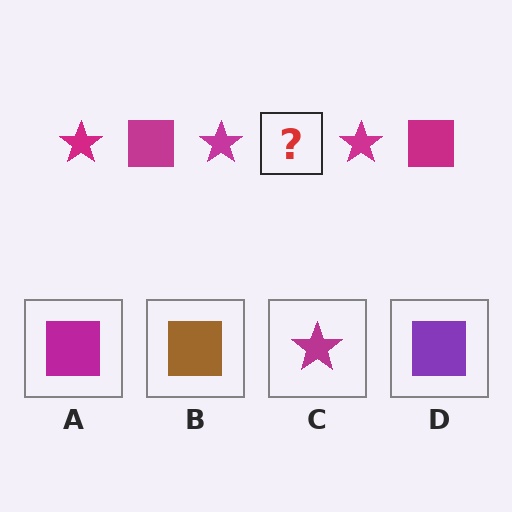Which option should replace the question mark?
Option A.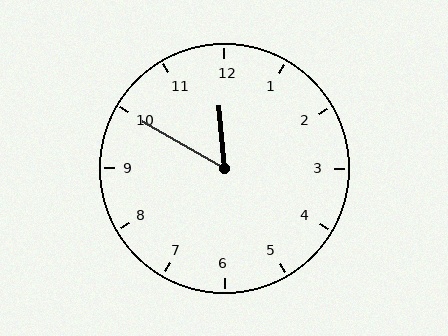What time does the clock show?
11:50.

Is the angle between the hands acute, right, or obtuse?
It is acute.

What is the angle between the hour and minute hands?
Approximately 55 degrees.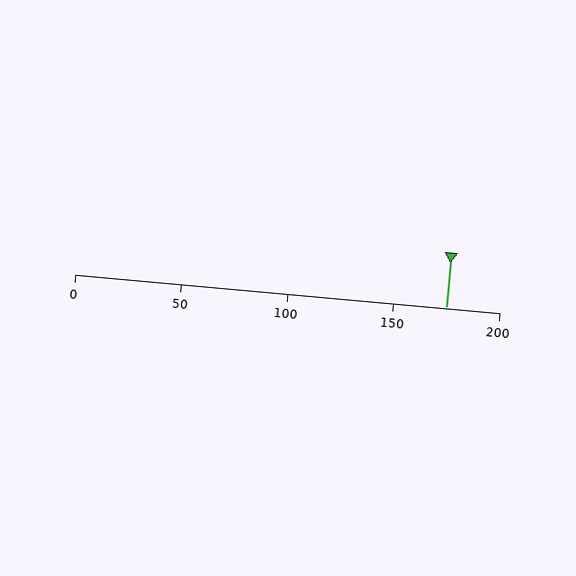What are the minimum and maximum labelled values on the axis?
The axis runs from 0 to 200.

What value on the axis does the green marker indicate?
The marker indicates approximately 175.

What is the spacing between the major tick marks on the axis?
The major ticks are spaced 50 apart.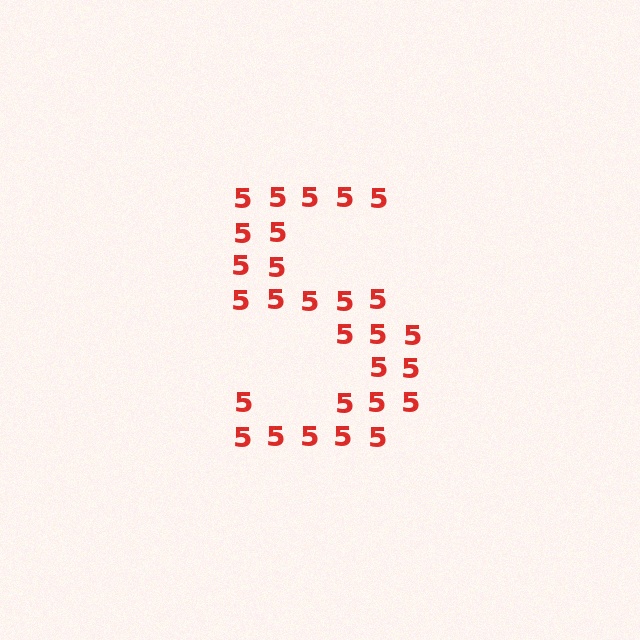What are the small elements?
The small elements are digit 5's.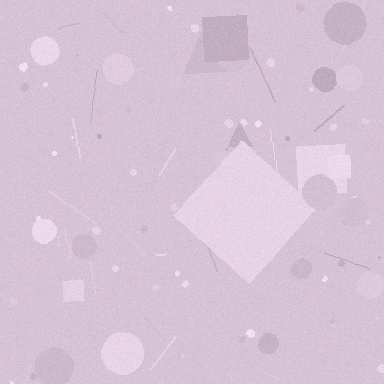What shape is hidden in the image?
A diamond is hidden in the image.